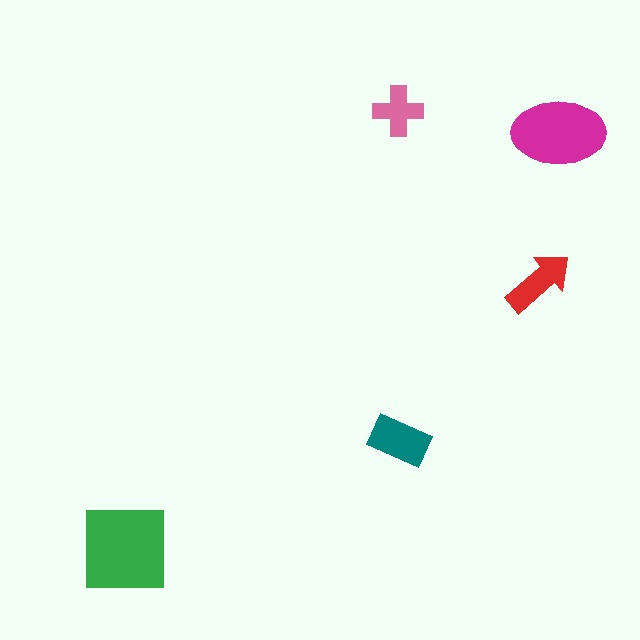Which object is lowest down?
The green square is bottommost.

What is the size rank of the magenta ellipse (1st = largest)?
2nd.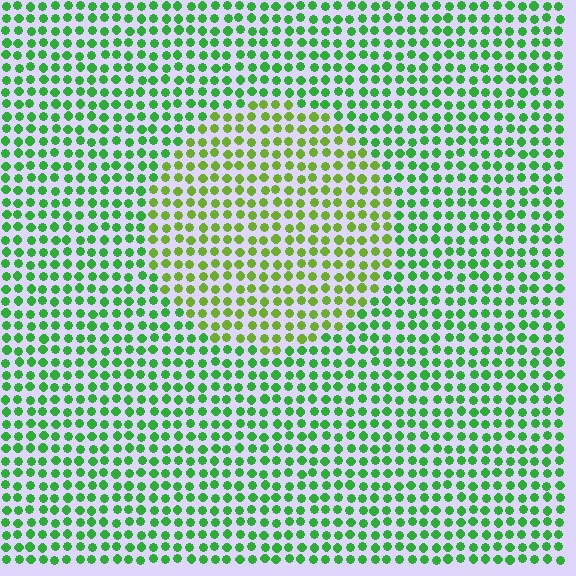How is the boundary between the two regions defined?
The boundary is defined purely by a slight shift in hue (about 34 degrees). Spacing, size, and orientation are identical on both sides.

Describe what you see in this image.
The image is filled with small green elements in a uniform arrangement. A circle-shaped region is visible where the elements are tinted to a slightly different hue, forming a subtle color boundary.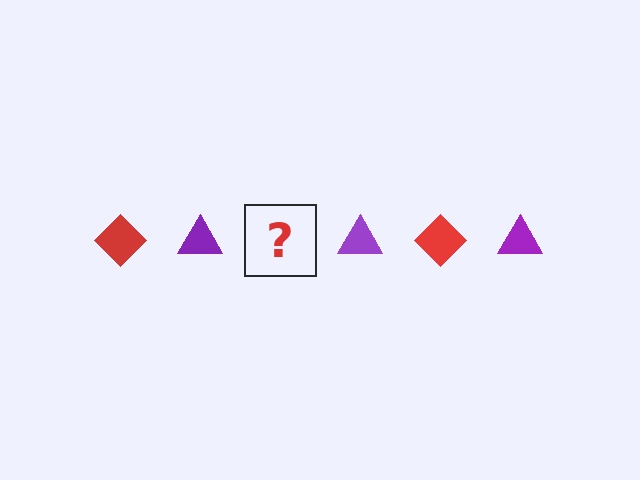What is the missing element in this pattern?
The missing element is a red diamond.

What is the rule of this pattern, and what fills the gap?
The rule is that the pattern alternates between red diamond and purple triangle. The gap should be filled with a red diamond.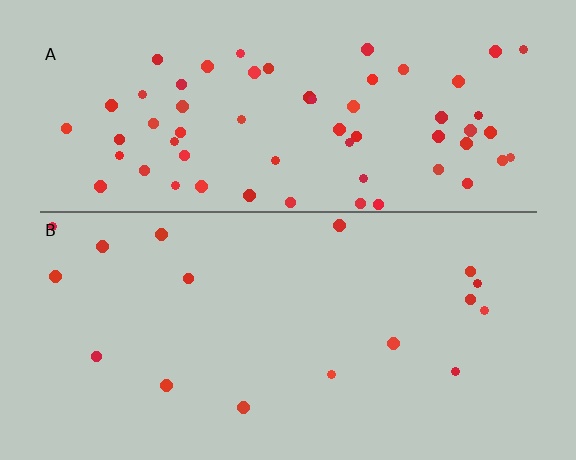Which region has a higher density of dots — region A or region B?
A (the top).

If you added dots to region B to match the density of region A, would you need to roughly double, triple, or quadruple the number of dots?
Approximately quadruple.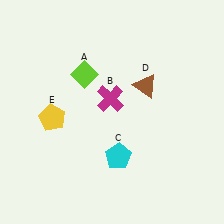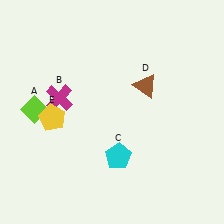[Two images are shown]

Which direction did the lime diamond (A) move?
The lime diamond (A) moved left.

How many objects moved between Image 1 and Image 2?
2 objects moved between the two images.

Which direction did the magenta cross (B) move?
The magenta cross (B) moved left.